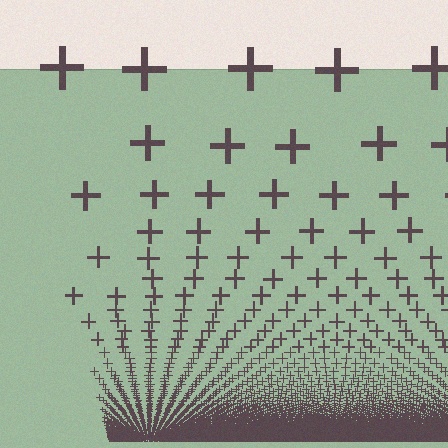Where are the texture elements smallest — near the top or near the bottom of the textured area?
Near the bottom.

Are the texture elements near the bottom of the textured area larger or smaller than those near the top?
Smaller. The gradient is inverted — elements near the bottom are smaller and denser.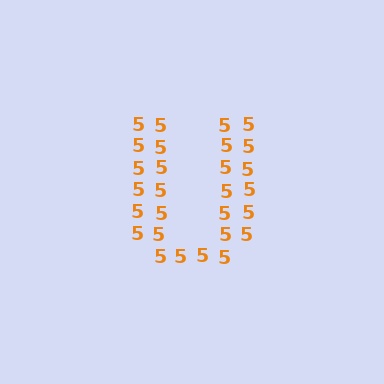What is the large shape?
The large shape is the letter U.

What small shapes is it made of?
It is made of small digit 5's.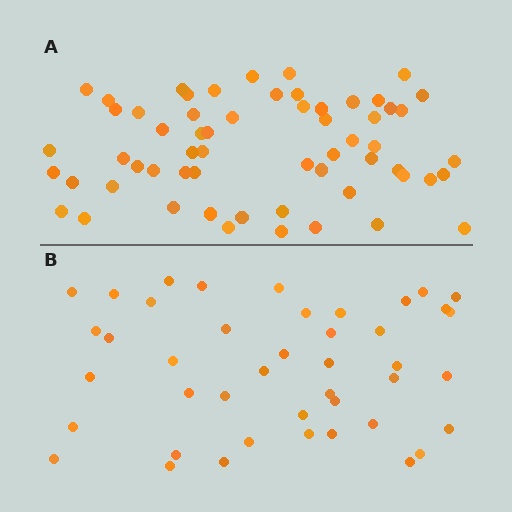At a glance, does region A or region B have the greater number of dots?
Region A (the top region) has more dots.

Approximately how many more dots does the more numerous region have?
Region A has approximately 15 more dots than region B.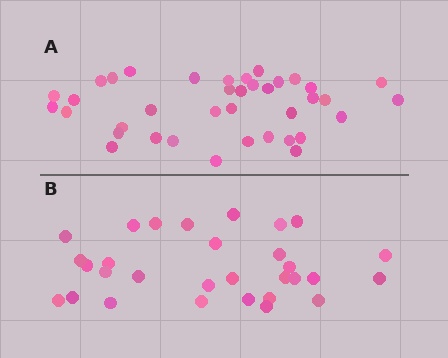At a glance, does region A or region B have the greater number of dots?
Region A (the top region) has more dots.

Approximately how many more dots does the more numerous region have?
Region A has roughly 8 or so more dots than region B.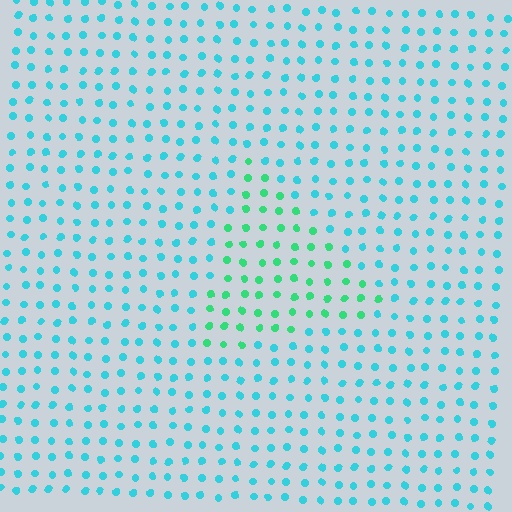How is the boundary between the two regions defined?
The boundary is defined purely by a slight shift in hue (about 40 degrees). Spacing, size, and orientation are identical on both sides.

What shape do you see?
I see a triangle.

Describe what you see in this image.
The image is filled with small cyan elements in a uniform arrangement. A triangle-shaped region is visible where the elements are tinted to a slightly different hue, forming a subtle color boundary.